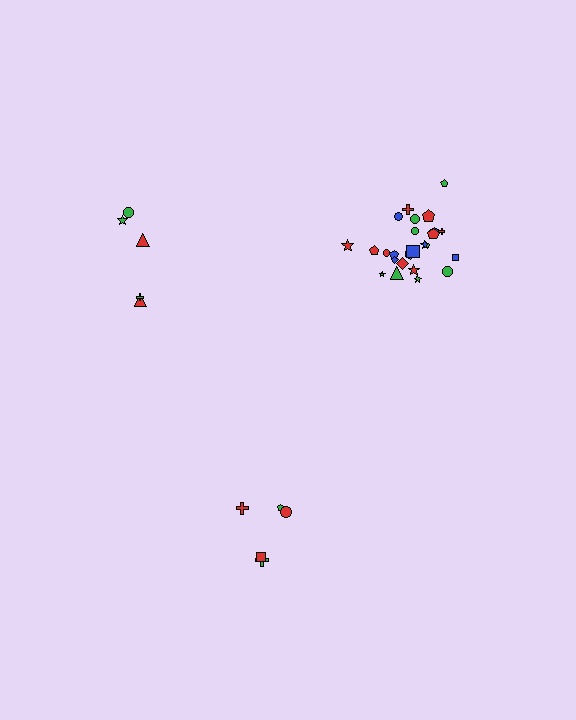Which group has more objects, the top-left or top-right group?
The top-right group.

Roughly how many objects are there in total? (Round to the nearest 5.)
Roughly 35 objects in total.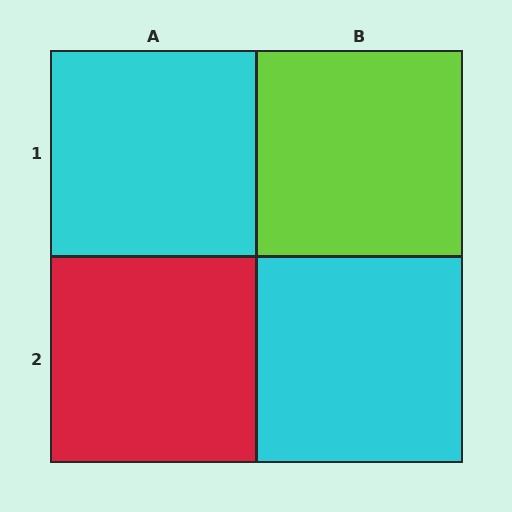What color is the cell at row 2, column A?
Red.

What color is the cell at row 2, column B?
Cyan.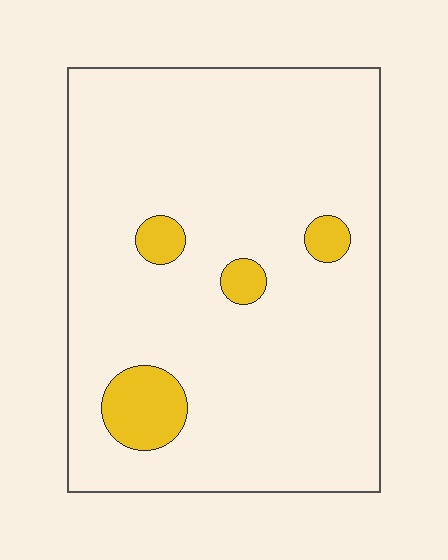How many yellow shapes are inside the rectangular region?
4.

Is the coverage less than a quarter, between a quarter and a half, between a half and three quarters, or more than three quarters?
Less than a quarter.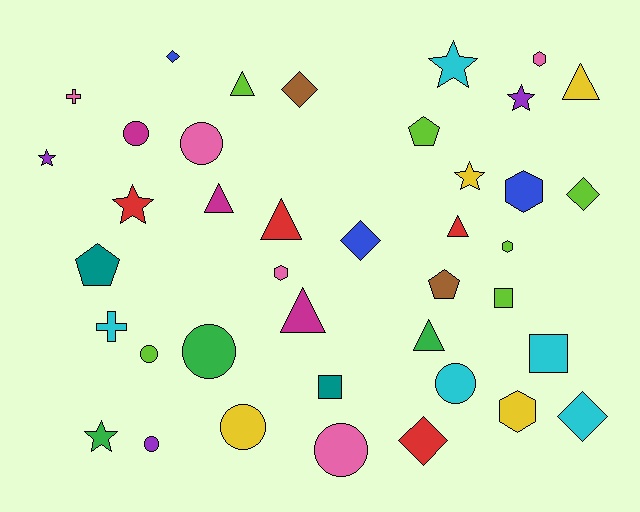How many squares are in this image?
There are 3 squares.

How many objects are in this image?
There are 40 objects.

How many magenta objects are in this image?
There are 3 magenta objects.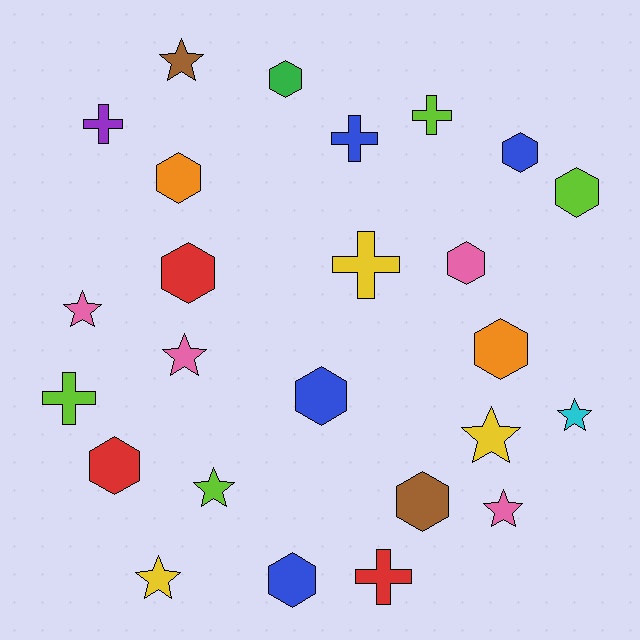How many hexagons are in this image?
There are 11 hexagons.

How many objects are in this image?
There are 25 objects.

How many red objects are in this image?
There are 3 red objects.